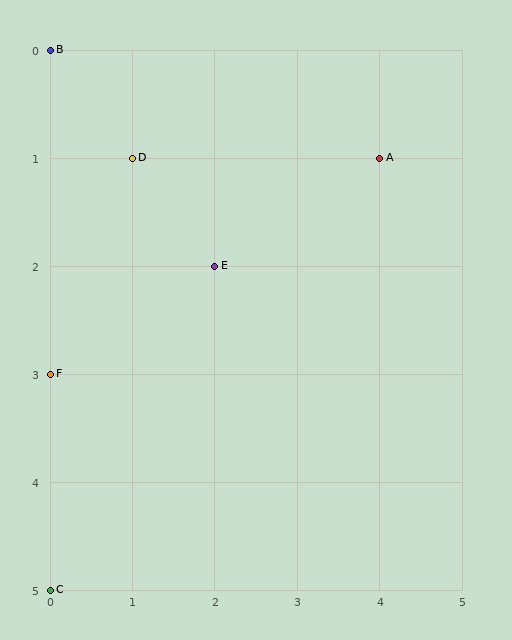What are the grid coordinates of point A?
Point A is at grid coordinates (4, 1).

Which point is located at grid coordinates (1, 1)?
Point D is at (1, 1).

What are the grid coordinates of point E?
Point E is at grid coordinates (2, 2).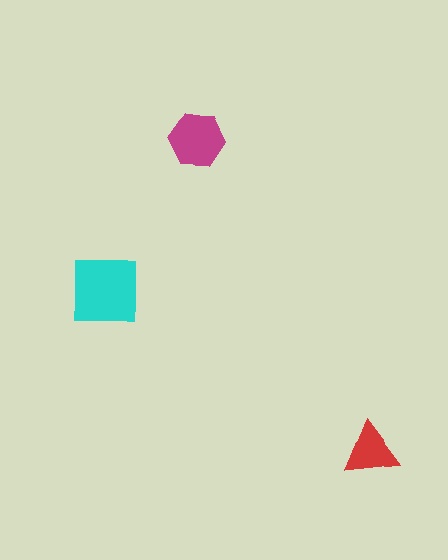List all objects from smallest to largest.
The red triangle, the magenta hexagon, the cyan square.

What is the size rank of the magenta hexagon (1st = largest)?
2nd.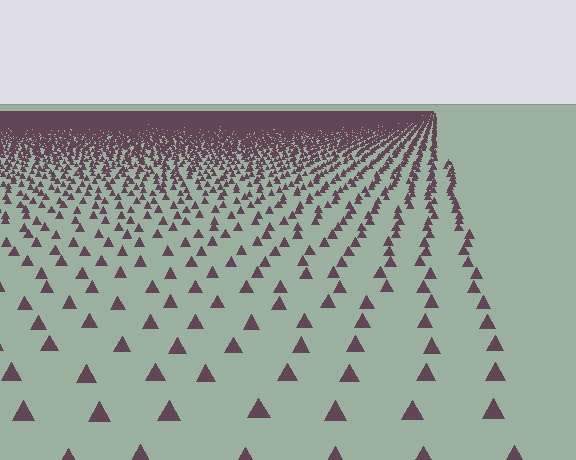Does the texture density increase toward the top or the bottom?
Density increases toward the top.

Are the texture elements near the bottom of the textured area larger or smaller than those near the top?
Larger. Near the bottom, elements are closer to the viewer and appear at a bigger on-screen size.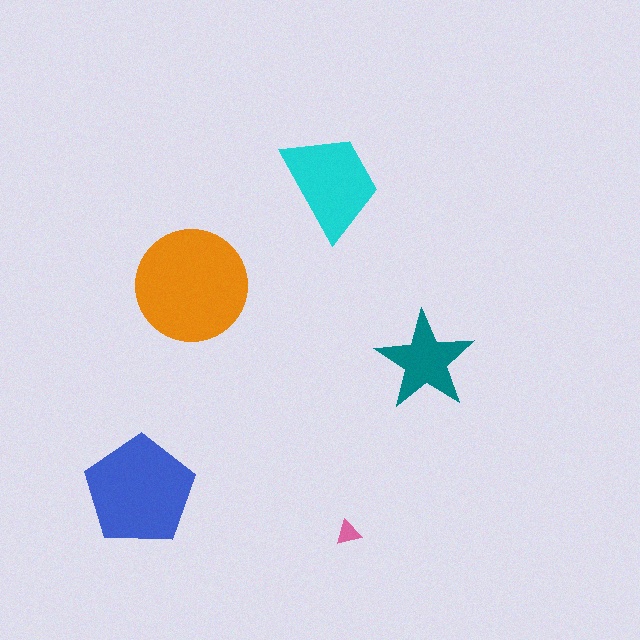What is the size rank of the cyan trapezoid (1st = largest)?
3rd.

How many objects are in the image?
There are 5 objects in the image.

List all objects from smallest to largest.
The pink triangle, the teal star, the cyan trapezoid, the blue pentagon, the orange circle.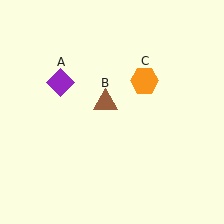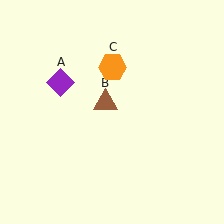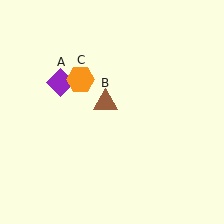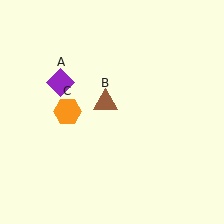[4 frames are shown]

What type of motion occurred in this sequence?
The orange hexagon (object C) rotated counterclockwise around the center of the scene.